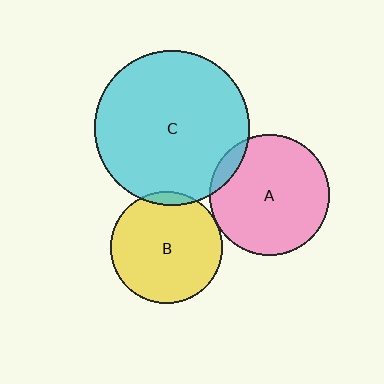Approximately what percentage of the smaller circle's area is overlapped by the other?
Approximately 5%.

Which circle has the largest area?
Circle C (cyan).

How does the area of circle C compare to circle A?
Approximately 1.7 times.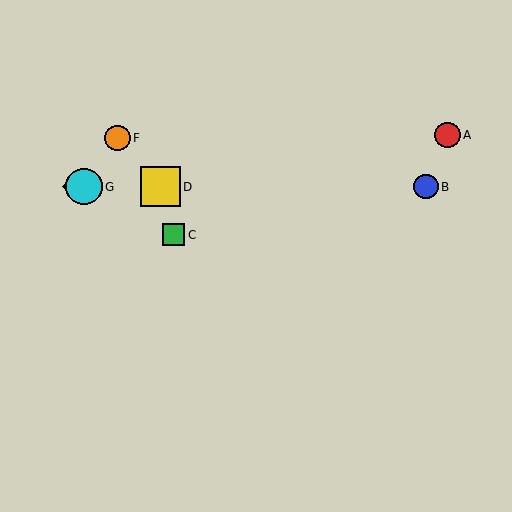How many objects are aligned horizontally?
4 objects (B, D, E, G) are aligned horizontally.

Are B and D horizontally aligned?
Yes, both are at y≈187.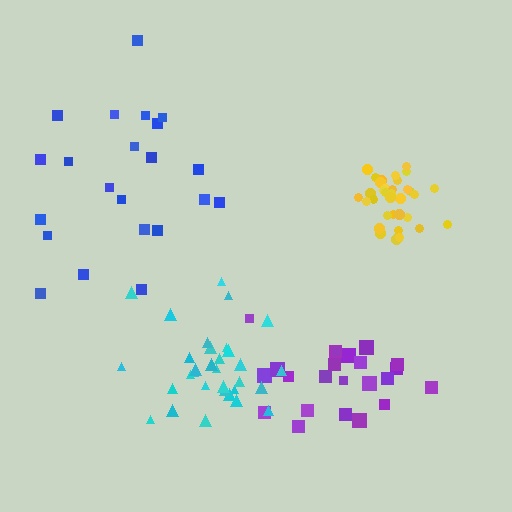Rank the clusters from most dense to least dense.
yellow, cyan, purple, blue.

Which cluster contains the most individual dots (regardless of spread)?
Yellow (34).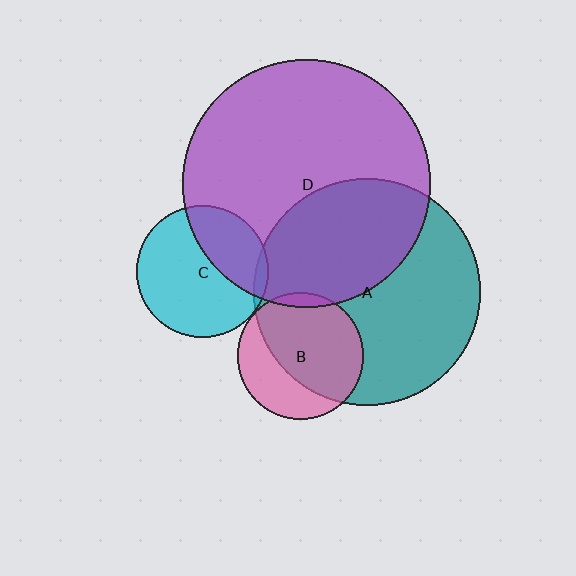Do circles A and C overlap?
Yes.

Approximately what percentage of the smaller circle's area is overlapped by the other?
Approximately 5%.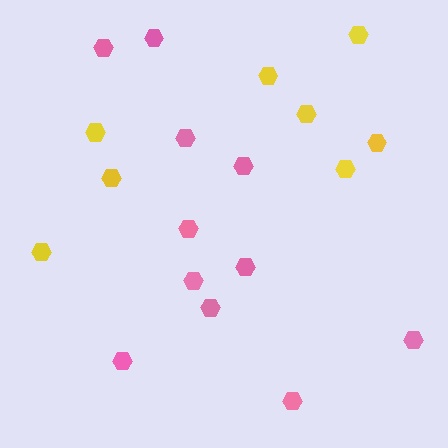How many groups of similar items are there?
There are 2 groups: one group of yellow hexagons (8) and one group of pink hexagons (11).